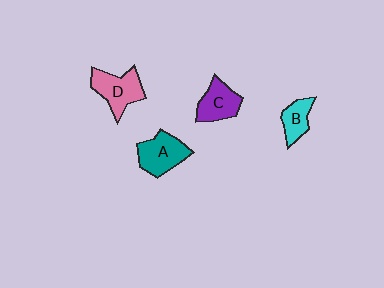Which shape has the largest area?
Shape D (pink).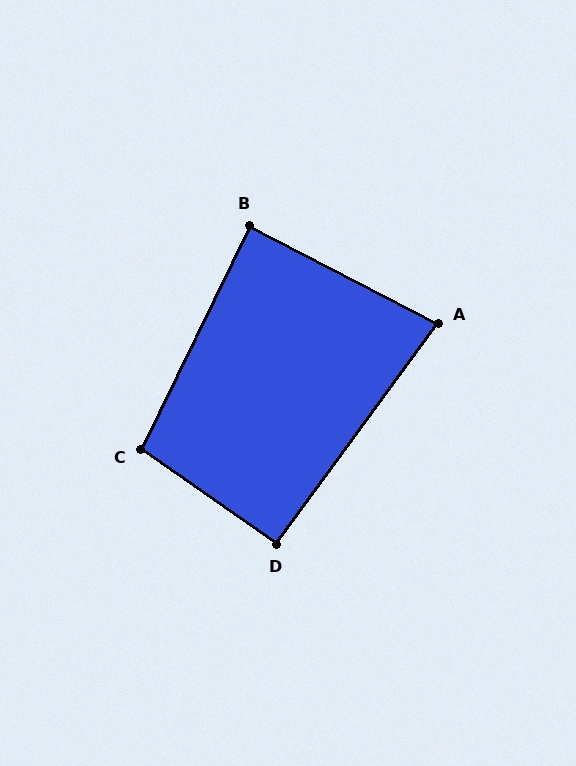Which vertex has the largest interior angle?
C, at approximately 99 degrees.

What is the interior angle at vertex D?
Approximately 91 degrees (approximately right).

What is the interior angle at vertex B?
Approximately 89 degrees (approximately right).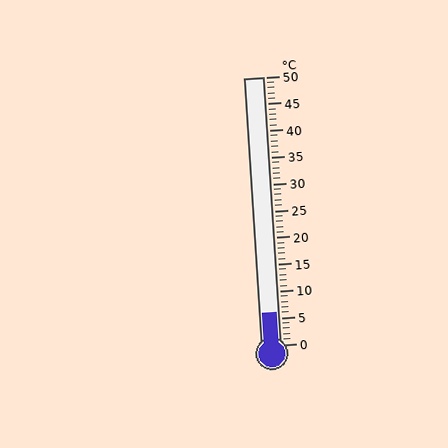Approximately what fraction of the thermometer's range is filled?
The thermometer is filled to approximately 10% of its range.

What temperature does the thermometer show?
The thermometer shows approximately 6°C.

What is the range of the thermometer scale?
The thermometer scale ranges from 0°C to 50°C.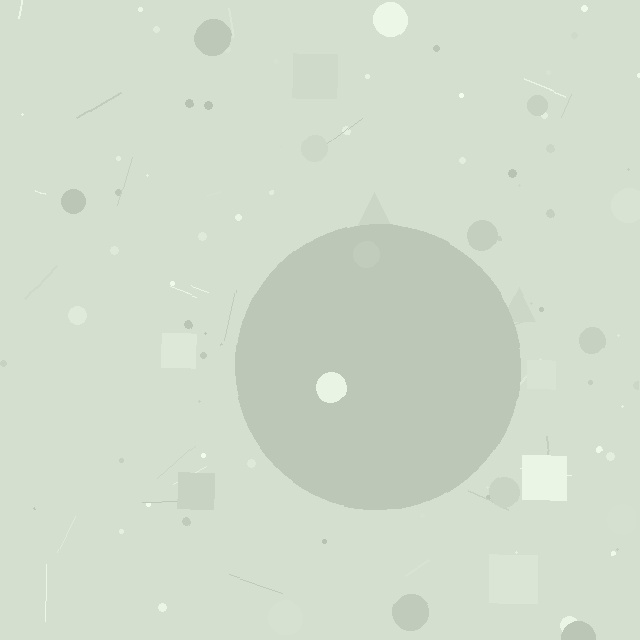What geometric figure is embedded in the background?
A circle is embedded in the background.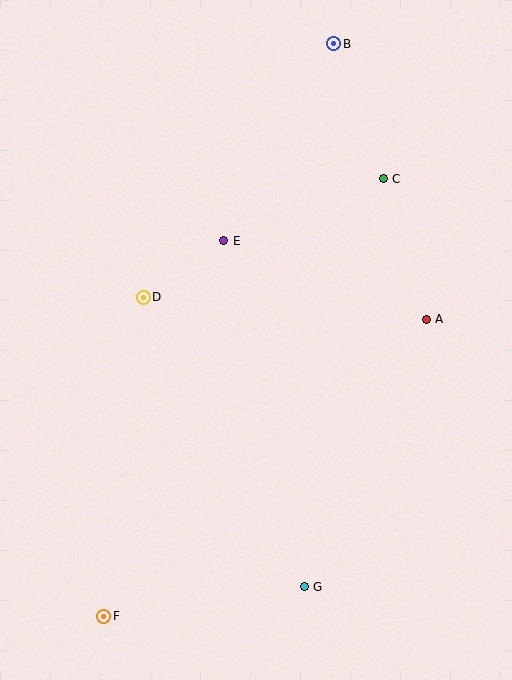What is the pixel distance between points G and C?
The distance between G and C is 416 pixels.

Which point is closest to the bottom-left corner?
Point F is closest to the bottom-left corner.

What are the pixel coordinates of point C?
Point C is at (383, 179).